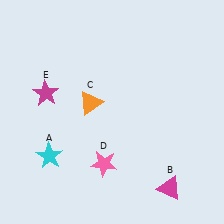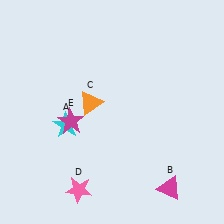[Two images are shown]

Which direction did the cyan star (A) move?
The cyan star (A) moved up.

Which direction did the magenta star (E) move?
The magenta star (E) moved down.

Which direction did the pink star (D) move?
The pink star (D) moved down.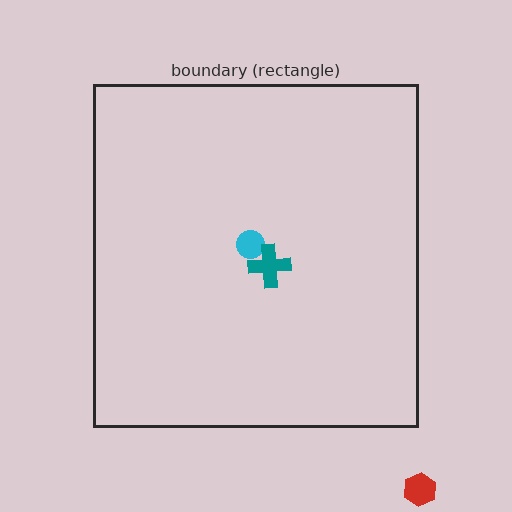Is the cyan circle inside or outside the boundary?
Inside.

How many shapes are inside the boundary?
2 inside, 1 outside.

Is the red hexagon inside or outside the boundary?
Outside.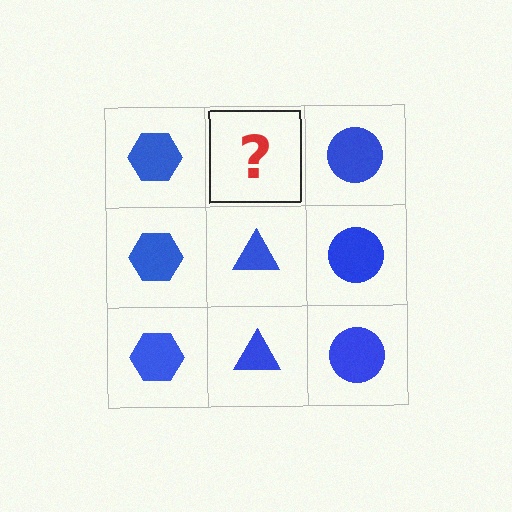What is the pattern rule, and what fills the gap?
The rule is that each column has a consistent shape. The gap should be filled with a blue triangle.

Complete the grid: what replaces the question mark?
The question mark should be replaced with a blue triangle.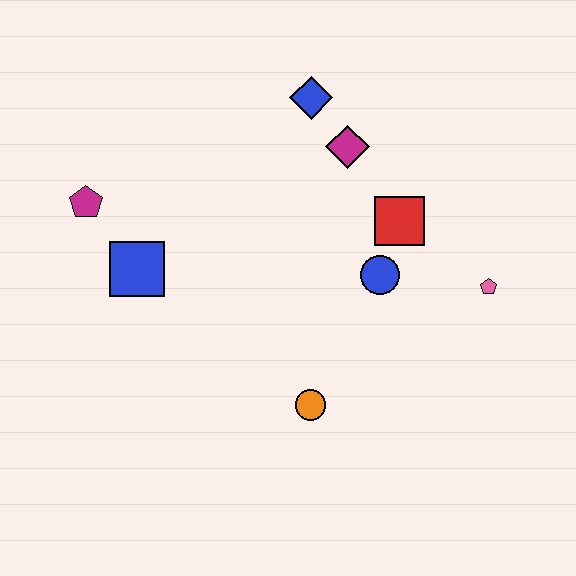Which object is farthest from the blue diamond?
The orange circle is farthest from the blue diamond.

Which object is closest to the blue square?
The magenta pentagon is closest to the blue square.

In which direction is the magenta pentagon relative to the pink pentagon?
The magenta pentagon is to the left of the pink pentagon.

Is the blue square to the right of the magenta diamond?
No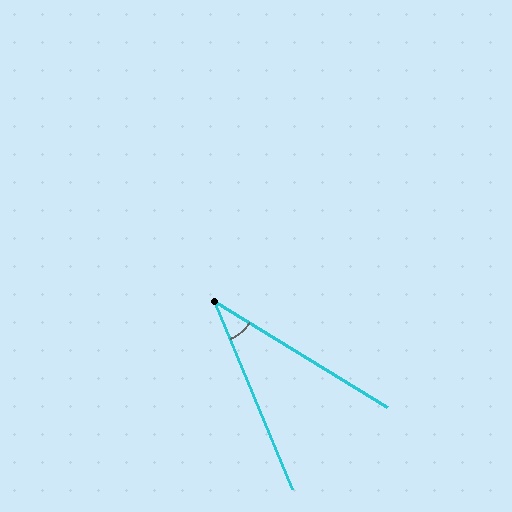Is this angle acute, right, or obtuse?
It is acute.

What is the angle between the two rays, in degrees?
Approximately 36 degrees.